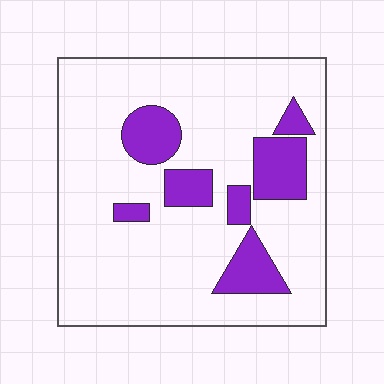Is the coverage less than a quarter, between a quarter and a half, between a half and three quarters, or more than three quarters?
Less than a quarter.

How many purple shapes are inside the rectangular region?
7.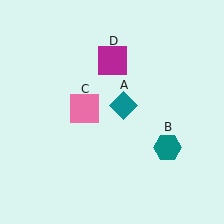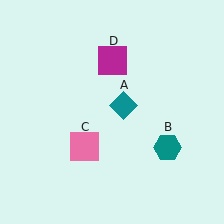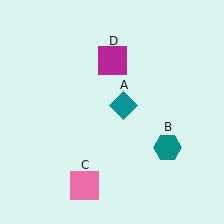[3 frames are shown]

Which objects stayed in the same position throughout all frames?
Teal diamond (object A) and teal hexagon (object B) and magenta square (object D) remained stationary.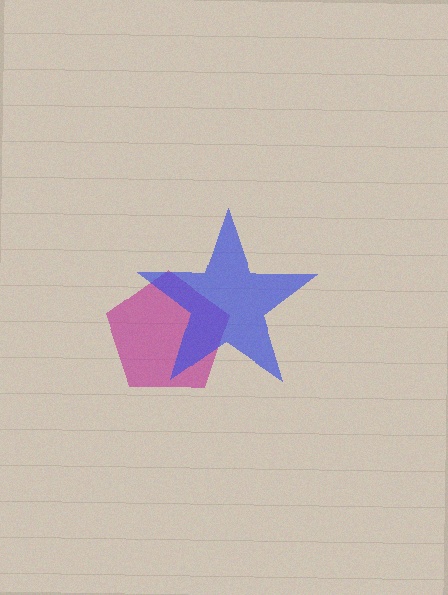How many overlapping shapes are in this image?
There are 2 overlapping shapes in the image.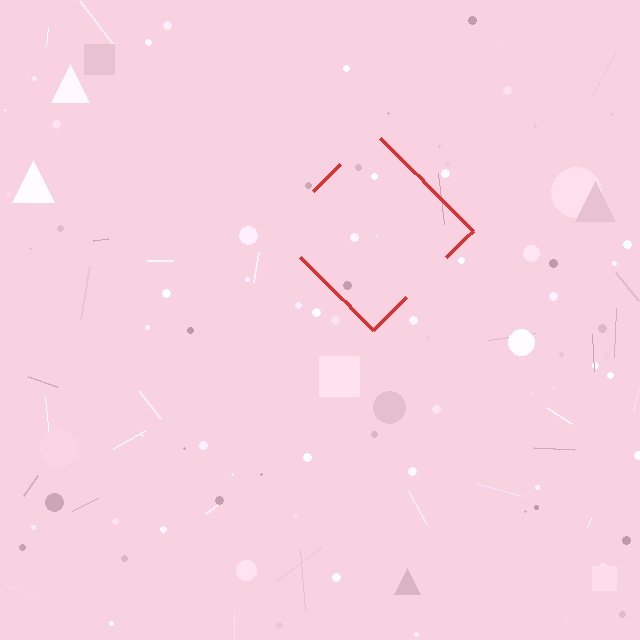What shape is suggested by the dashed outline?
The dashed outline suggests a diamond.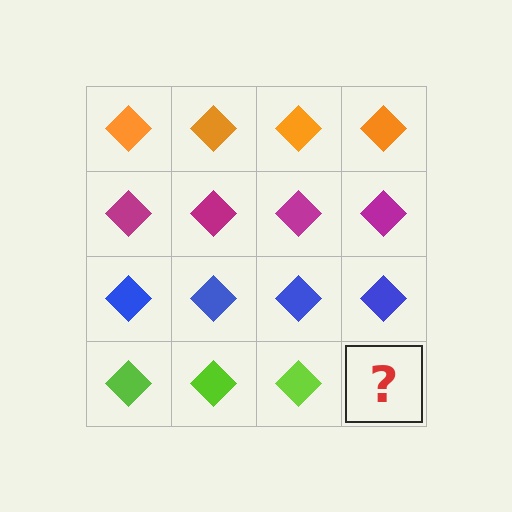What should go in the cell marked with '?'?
The missing cell should contain a lime diamond.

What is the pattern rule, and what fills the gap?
The rule is that each row has a consistent color. The gap should be filled with a lime diamond.